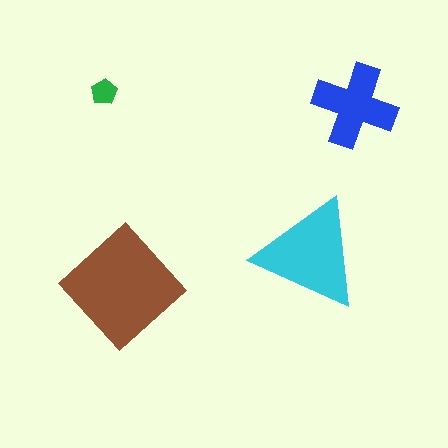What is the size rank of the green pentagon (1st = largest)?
4th.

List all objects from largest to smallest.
The brown diamond, the cyan triangle, the blue cross, the green pentagon.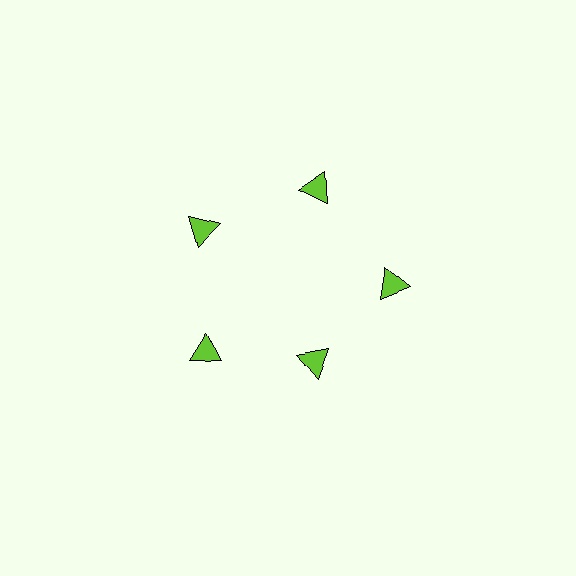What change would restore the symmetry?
The symmetry would be restored by moving it outward, back onto the ring so that all 5 triangles sit at equal angles and equal distance from the center.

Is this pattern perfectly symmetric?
No. The 5 lime triangles are arranged in a ring, but one element near the 5 o'clock position is pulled inward toward the center, breaking the 5-fold rotational symmetry.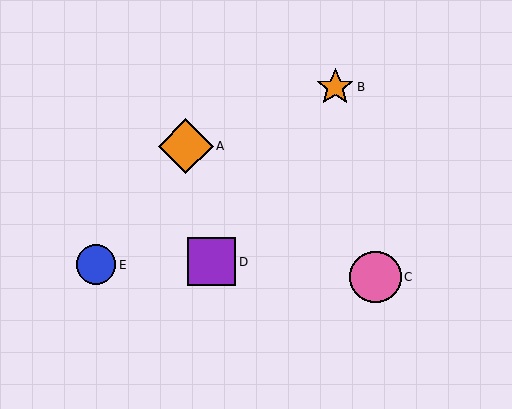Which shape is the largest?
The orange diamond (labeled A) is the largest.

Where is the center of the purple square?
The center of the purple square is at (212, 262).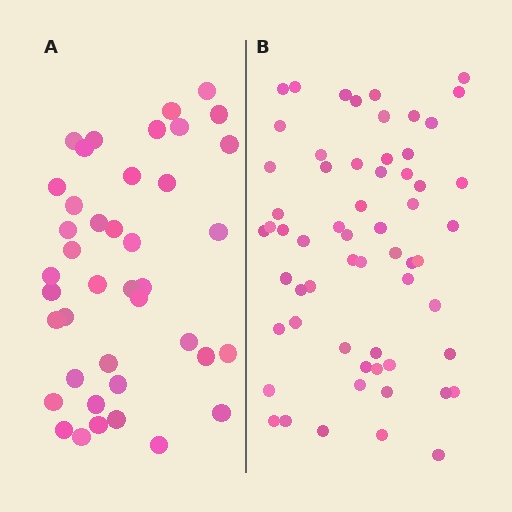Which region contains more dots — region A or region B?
Region B (the right region) has more dots.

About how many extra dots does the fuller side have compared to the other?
Region B has approximately 20 more dots than region A.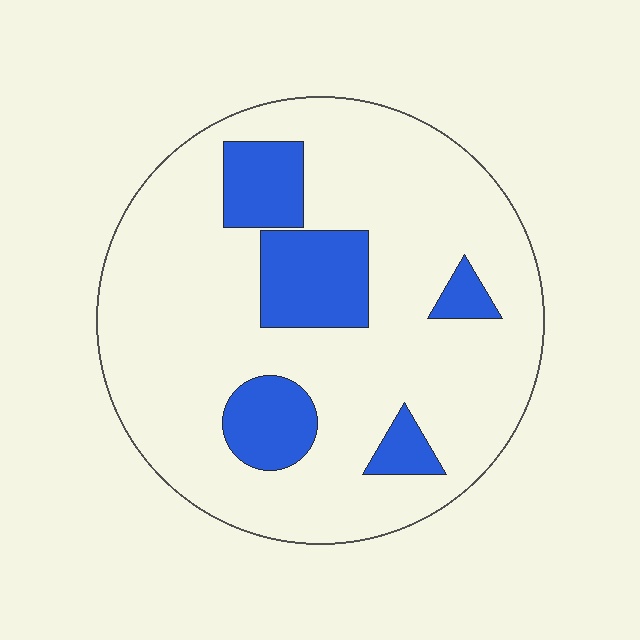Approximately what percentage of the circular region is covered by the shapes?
Approximately 20%.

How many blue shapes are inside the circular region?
5.